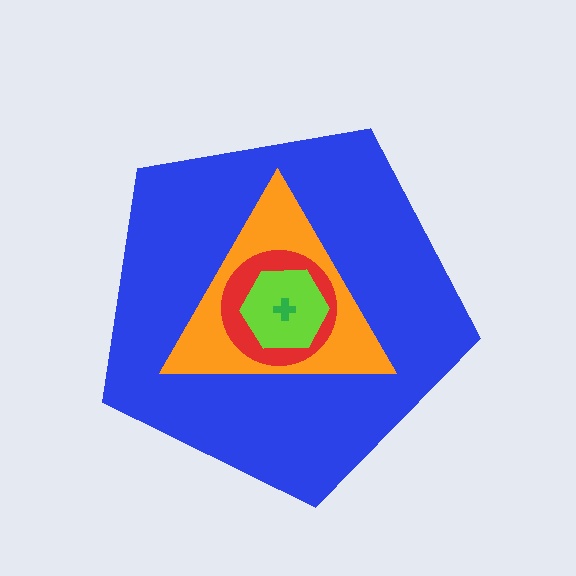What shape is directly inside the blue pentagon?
The orange triangle.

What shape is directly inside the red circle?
The lime hexagon.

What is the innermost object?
The green cross.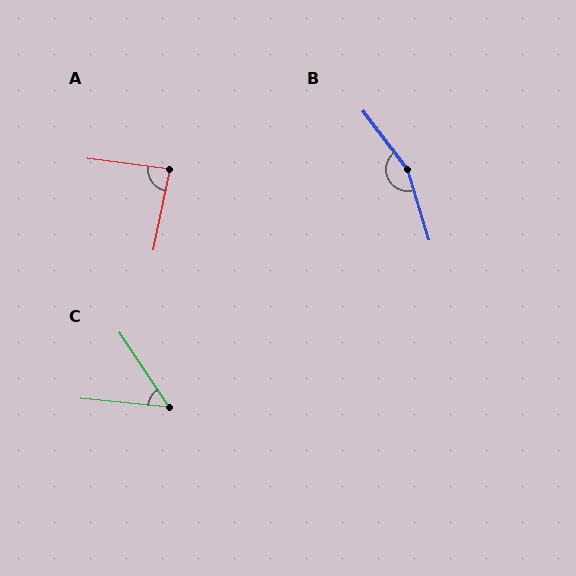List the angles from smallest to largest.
C (51°), A (86°), B (160°).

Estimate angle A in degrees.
Approximately 86 degrees.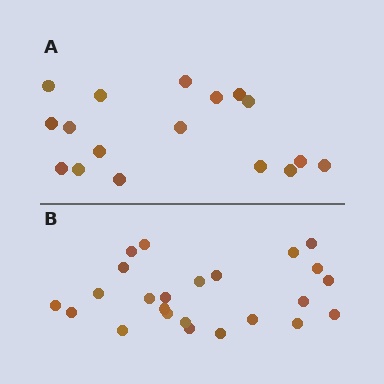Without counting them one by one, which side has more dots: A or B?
Region B (the bottom region) has more dots.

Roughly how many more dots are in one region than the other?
Region B has roughly 8 or so more dots than region A.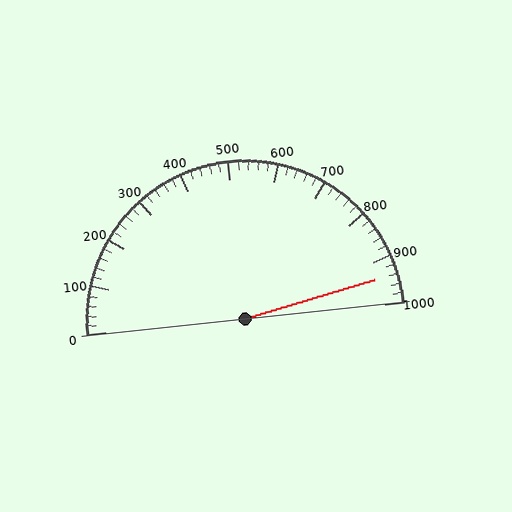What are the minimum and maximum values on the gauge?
The gauge ranges from 0 to 1000.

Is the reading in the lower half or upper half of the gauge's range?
The reading is in the upper half of the range (0 to 1000).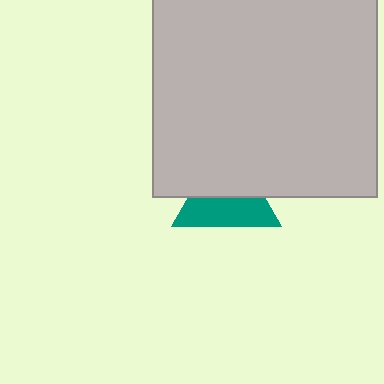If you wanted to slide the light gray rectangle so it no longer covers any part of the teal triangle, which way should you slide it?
Slide it up — that is the most direct way to separate the two shapes.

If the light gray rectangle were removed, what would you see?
You would see the complete teal triangle.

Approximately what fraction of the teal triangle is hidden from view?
Roughly 48% of the teal triangle is hidden behind the light gray rectangle.